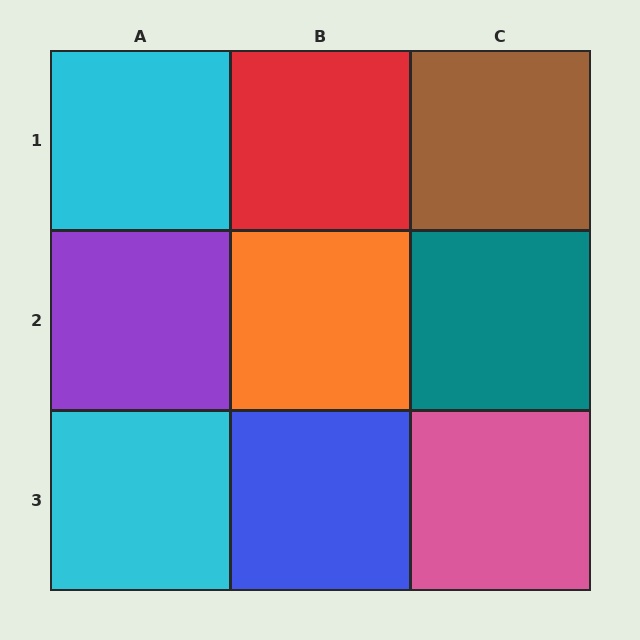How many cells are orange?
1 cell is orange.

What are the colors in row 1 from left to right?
Cyan, red, brown.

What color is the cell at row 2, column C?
Teal.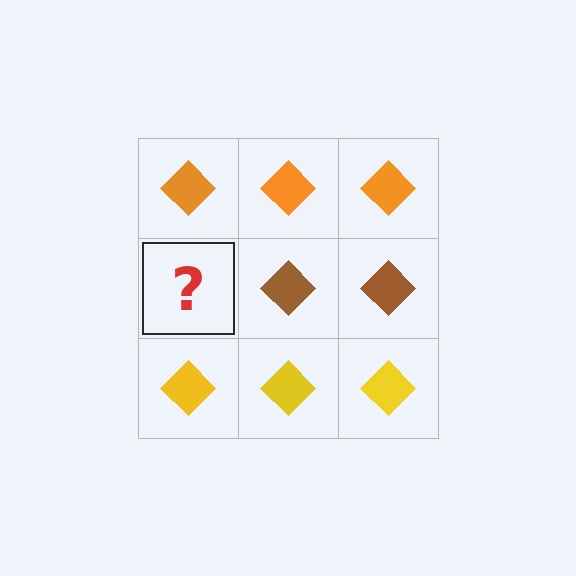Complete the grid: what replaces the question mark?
The question mark should be replaced with a brown diamond.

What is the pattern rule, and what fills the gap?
The rule is that each row has a consistent color. The gap should be filled with a brown diamond.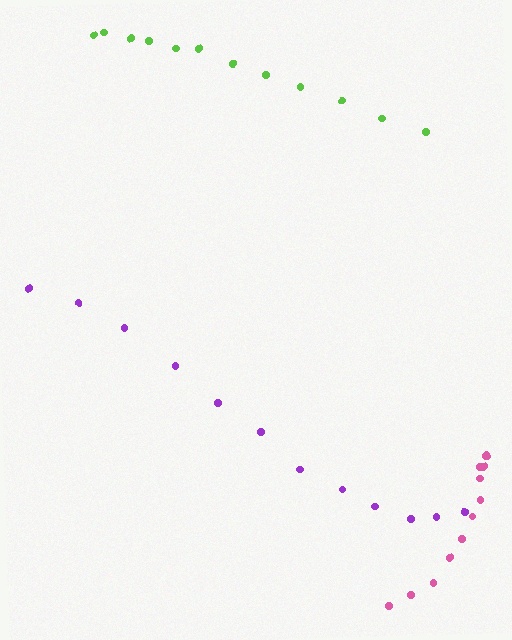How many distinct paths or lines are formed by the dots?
There are 3 distinct paths.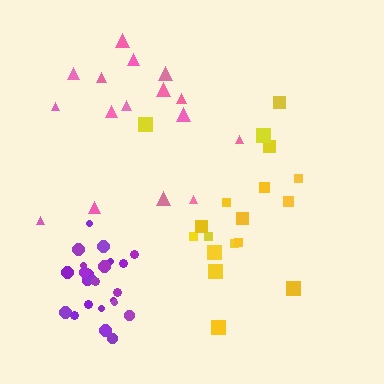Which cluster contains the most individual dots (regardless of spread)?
Purple (25).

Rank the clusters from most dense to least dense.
purple, yellow, pink.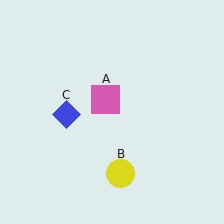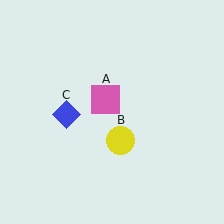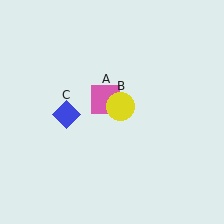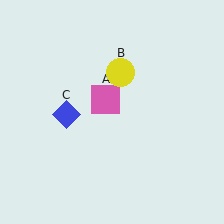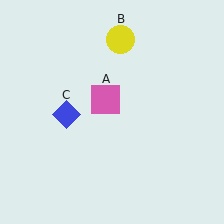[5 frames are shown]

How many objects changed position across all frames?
1 object changed position: yellow circle (object B).